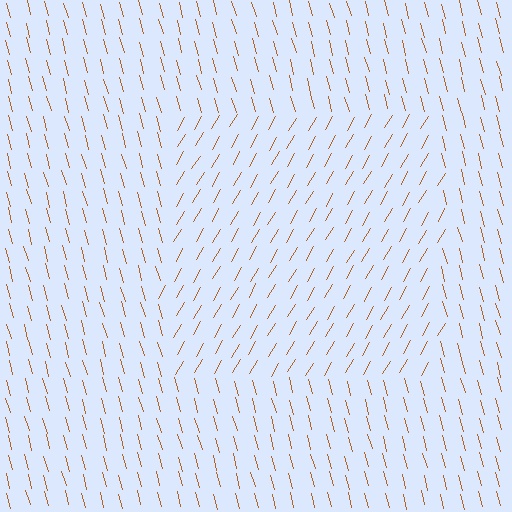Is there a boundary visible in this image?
Yes, there is a texture boundary formed by a change in line orientation.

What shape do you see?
I see a rectangle.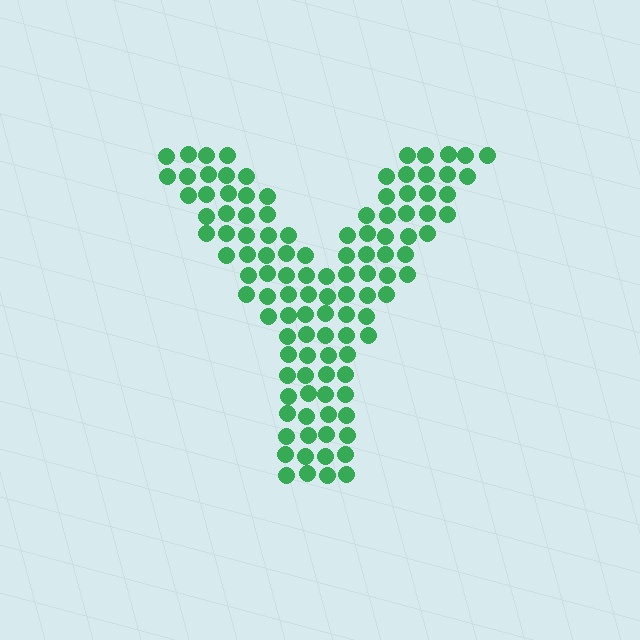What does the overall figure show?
The overall figure shows the letter Y.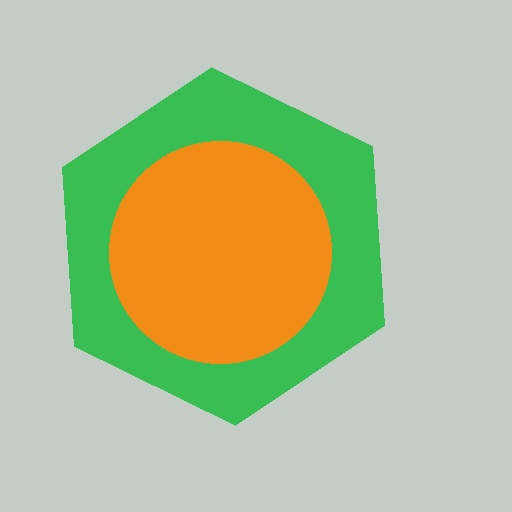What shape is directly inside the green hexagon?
The orange circle.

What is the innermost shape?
The orange circle.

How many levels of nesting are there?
2.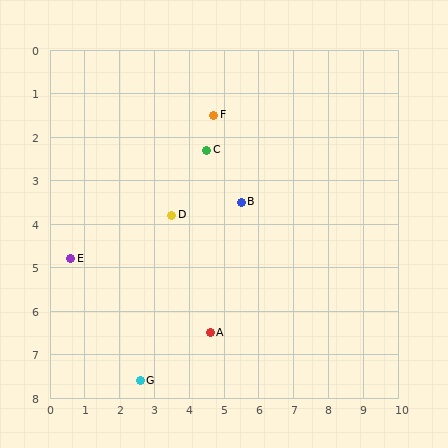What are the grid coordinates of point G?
Point G is at approximately (2.6, 7.6).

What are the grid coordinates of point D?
Point D is at approximately (3.5, 3.8).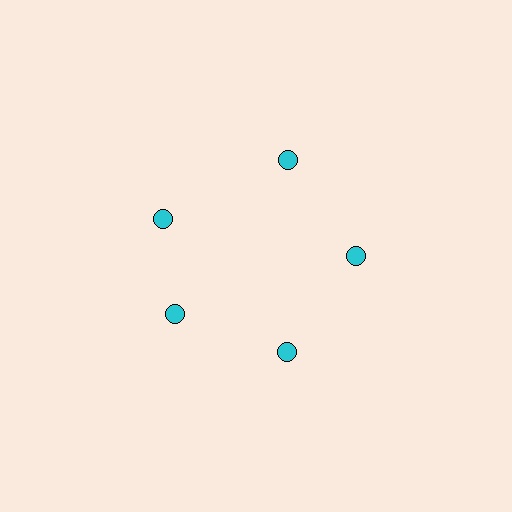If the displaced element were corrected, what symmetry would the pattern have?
It would have 5-fold rotational symmetry — the pattern would map onto itself every 72 degrees.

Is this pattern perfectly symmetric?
No. The 5 cyan circles are arranged in a ring, but one element near the 10 o'clock position is rotated out of alignment along the ring, breaking the 5-fold rotational symmetry.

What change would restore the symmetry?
The symmetry would be restored by rotating it back into even spacing with its neighbors so that all 5 circles sit at equal angles and equal distance from the center.